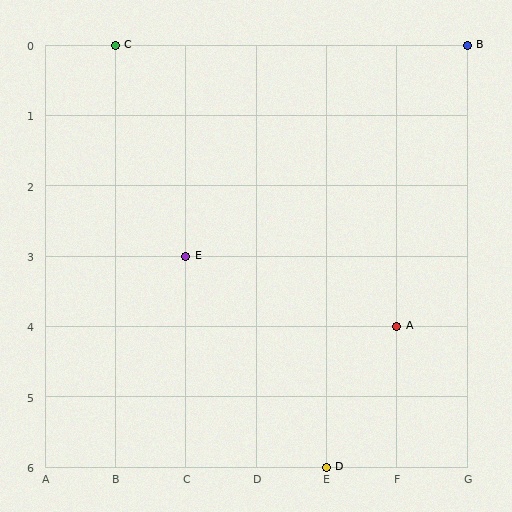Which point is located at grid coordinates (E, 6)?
Point D is at (E, 6).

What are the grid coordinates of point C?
Point C is at grid coordinates (B, 0).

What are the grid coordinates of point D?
Point D is at grid coordinates (E, 6).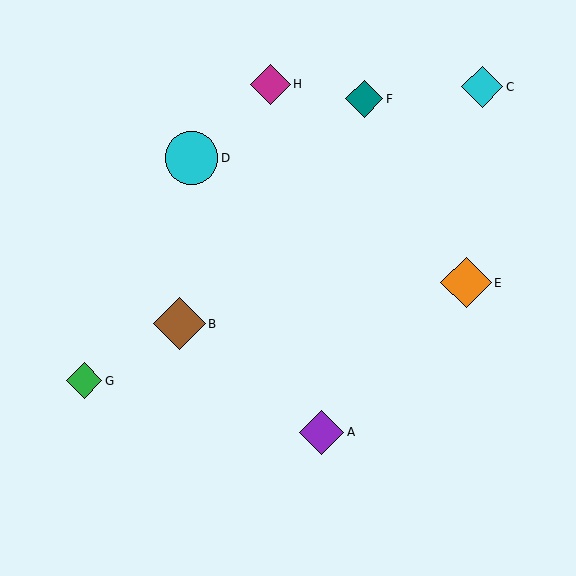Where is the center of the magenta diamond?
The center of the magenta diamond is at (271, 84).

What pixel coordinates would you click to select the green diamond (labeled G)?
Click at (84, 381) to select the green diamond G.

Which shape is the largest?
The cyan circle (labeled D) is the largest.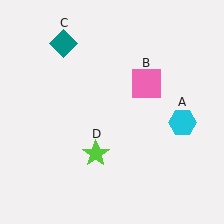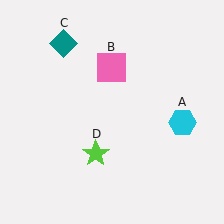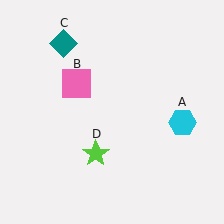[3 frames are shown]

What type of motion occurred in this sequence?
The pink square (object B) rotated counterclockwise around the center of the scene.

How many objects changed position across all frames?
1 object changed position: pink square (object B).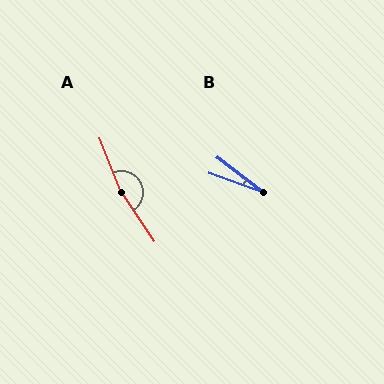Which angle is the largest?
A, at approximately 168 degrees.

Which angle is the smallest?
B, at approximately 18 degrees.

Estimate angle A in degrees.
Approximately 168 degrees.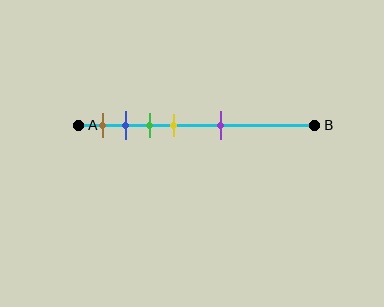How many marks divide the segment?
There are 5 marks dividing the segment.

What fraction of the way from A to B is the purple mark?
The purple mark is approximately 60% (0.6) of the way from A to B.